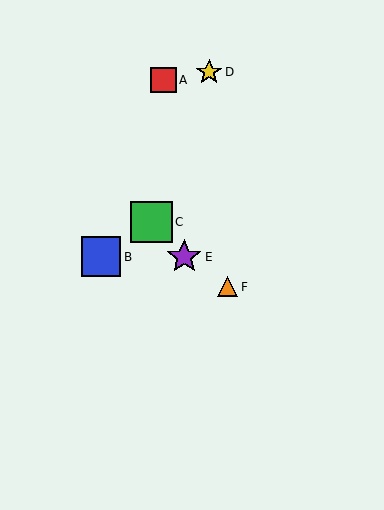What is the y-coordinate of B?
Object B is at y≈257.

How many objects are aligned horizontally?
2 objects (B, E) are aligned horizontally.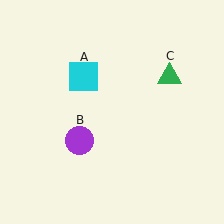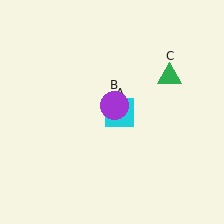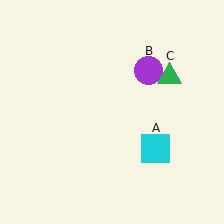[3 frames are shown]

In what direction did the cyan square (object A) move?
The cyan square (object A) moved down and to the right.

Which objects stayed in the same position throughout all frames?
Green triangle (object C) remained stationary.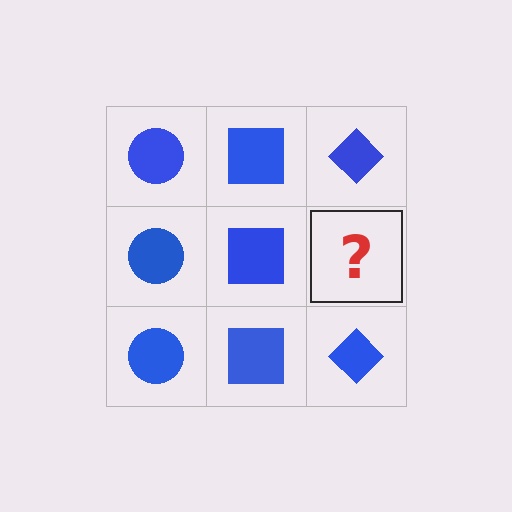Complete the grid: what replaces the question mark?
The question mark should be replaced with a blue diamond.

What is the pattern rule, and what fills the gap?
The rule is that each column has a consistent shape. The gap should be filled with a blue diamond.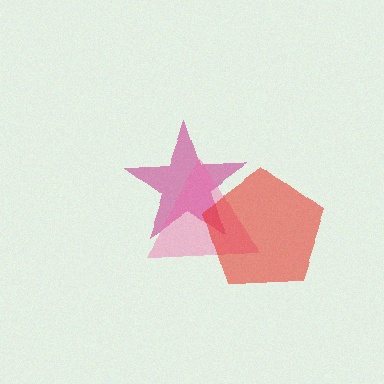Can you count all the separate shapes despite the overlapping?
Yes, there are 3 separate shapes.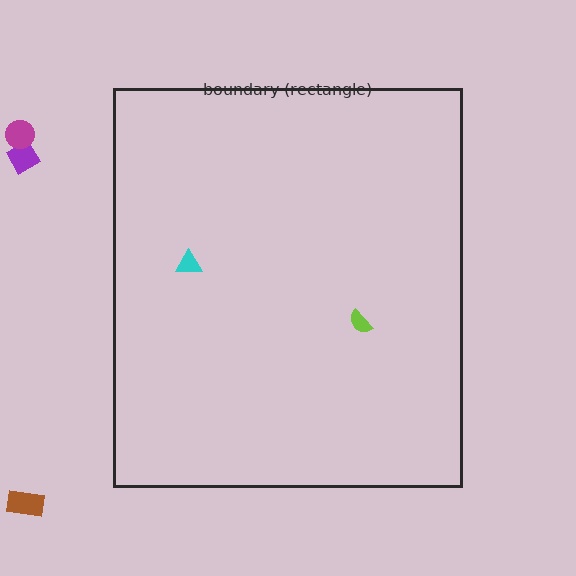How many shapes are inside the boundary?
2 inside, 3 outside.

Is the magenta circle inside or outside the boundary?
Outside.